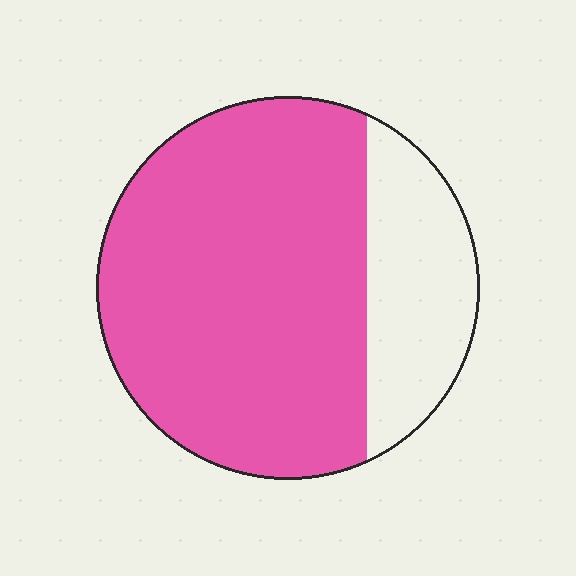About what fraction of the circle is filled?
About three quarters (3/4).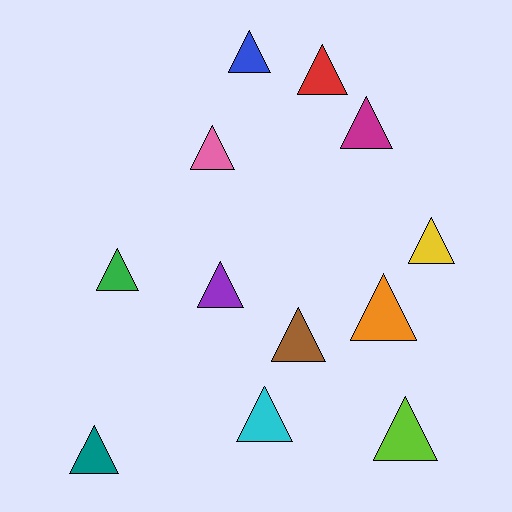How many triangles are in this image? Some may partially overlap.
There are 12 triangles.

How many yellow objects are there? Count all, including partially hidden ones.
There is 1 yellow object.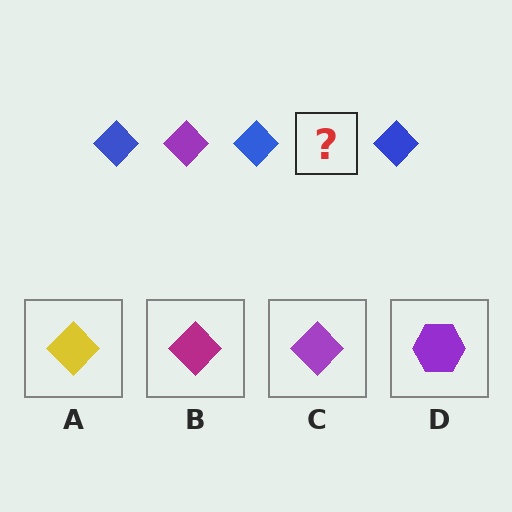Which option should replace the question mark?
Option C.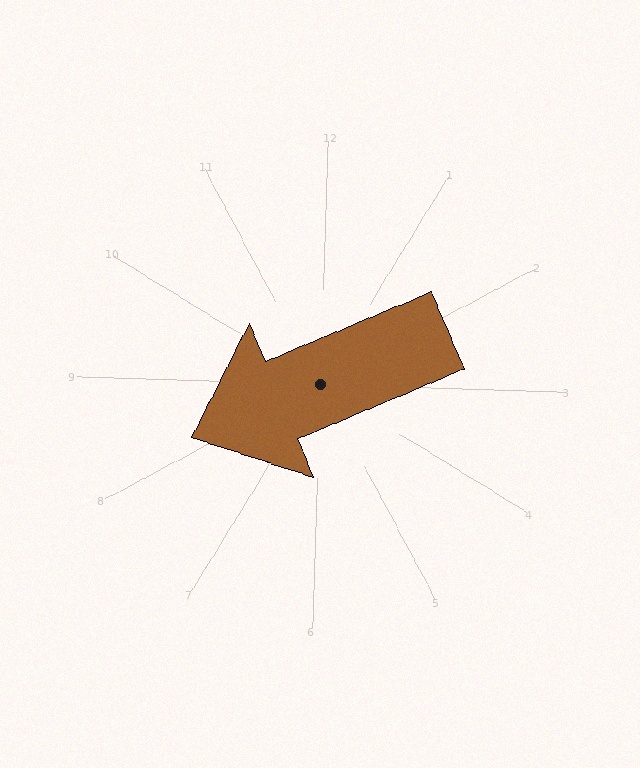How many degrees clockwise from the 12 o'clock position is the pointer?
Approximately 245 degrees.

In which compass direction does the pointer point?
Southwest.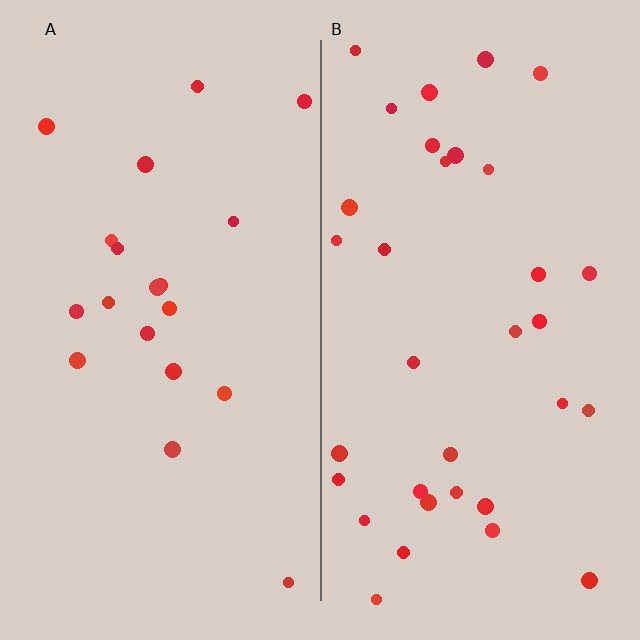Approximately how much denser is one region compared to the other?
Approximately 1.7× — region B over region A.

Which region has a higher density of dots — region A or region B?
B (the right).